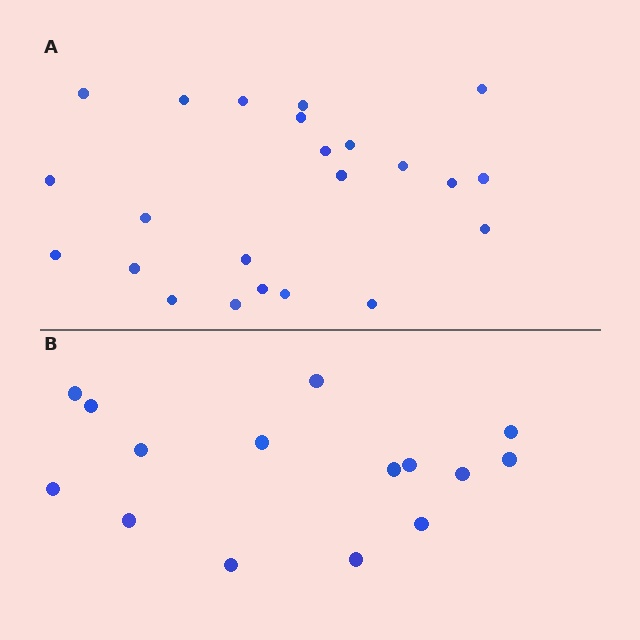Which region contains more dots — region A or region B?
Region A (the top region) has more dots.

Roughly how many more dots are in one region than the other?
Region A has roughly 8 or so more dots than region B.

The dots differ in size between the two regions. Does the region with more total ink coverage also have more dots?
No. Region B has more total ink coverage because its dots are larger, but region A actually contains more individual dots. Total area can be misleading — the number of items is what matters here.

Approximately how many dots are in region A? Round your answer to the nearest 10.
About 20 dots. (The exact count is 23, which rounds to 20.)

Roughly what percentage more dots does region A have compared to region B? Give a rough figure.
About 55% more.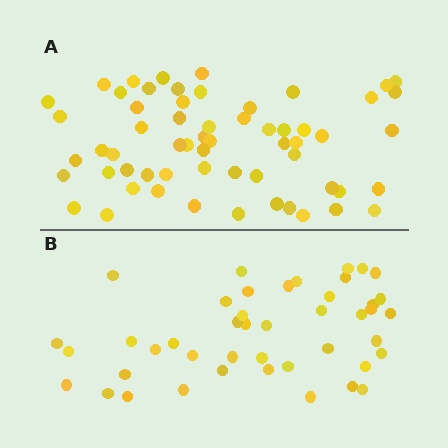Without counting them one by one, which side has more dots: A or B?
Region A (the top region) has more dots.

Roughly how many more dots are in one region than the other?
Region A has approximately 15 more dots than region B.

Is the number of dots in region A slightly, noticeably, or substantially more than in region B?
Region A has noticeably more, but not dramatically so. The ratio is roughly 1.4 to 1.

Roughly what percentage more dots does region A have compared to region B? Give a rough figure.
About 35% more.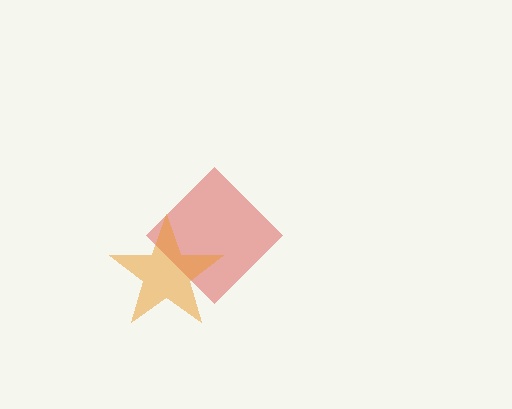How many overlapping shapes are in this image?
There are 2 overlapping shapes in the image.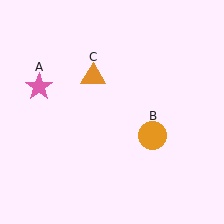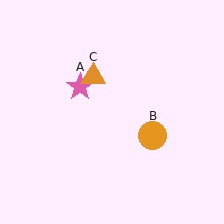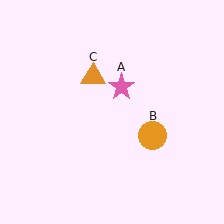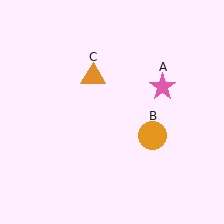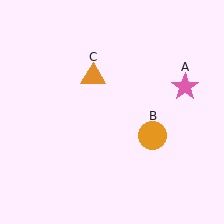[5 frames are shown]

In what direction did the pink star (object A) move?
The pink star (object A) moved right.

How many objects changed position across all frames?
1 object changed position: pink star (object A).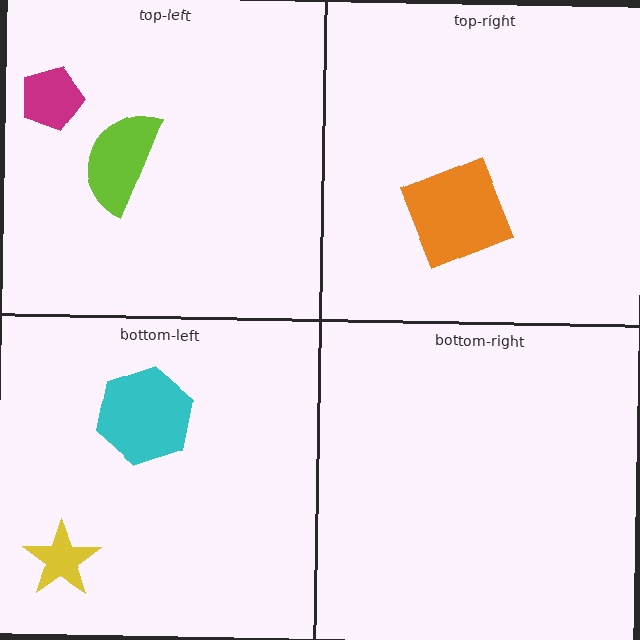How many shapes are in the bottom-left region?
2.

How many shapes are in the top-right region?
1.